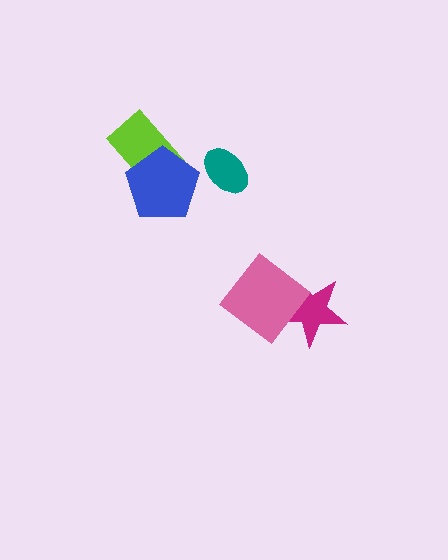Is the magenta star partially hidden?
Yes, it is partially covered by another shape.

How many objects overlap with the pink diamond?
1 object overlaps with the pink diamond.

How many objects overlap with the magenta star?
1 object overlaps with the magenta star.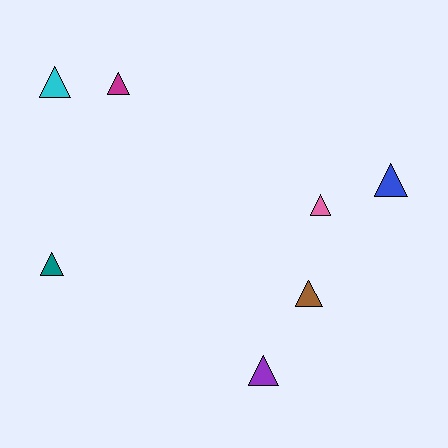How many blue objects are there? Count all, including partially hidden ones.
There is 1 blue object.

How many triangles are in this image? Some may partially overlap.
There are 7 triangles.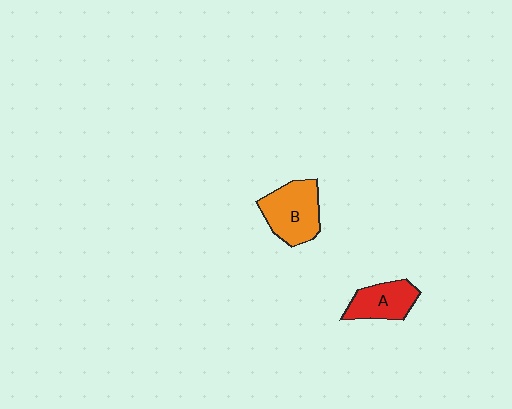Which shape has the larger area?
Shape B (orange).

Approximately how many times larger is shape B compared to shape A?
Approximately 1.3 times.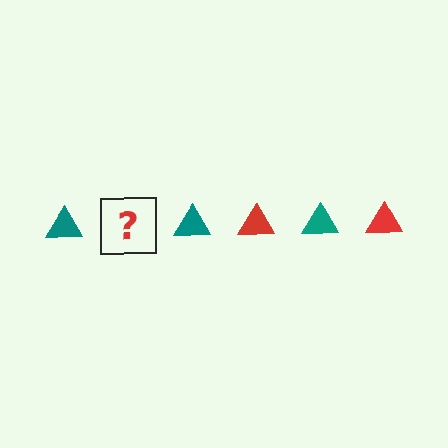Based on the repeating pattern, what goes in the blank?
The blank should be a red triangle.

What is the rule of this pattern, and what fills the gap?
The rule is that the pattern cycles through teal, red triangles. The gap should be filled with a red triangle.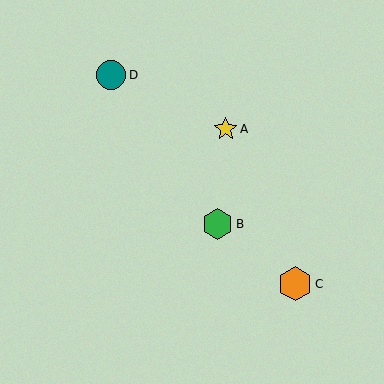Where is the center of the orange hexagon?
The center of the orange hexagon is at (295, 284).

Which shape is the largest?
The orange hexagon (labeled C) is the largest.